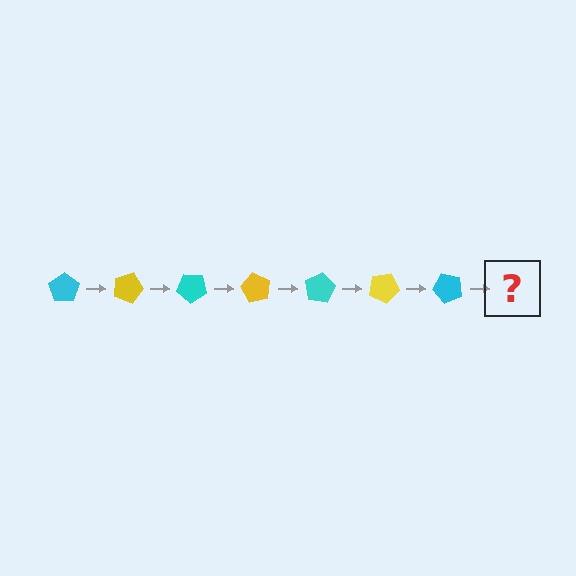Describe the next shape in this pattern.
It should be a yellow pentagon, rotated 140 degrees from the start.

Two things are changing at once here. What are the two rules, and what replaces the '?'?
The two rules are that it rotates 20 degrees each step and the color cycles through cyan and yellow. The '?' should be a yellow pentagon, rotated 140 degrees from the start.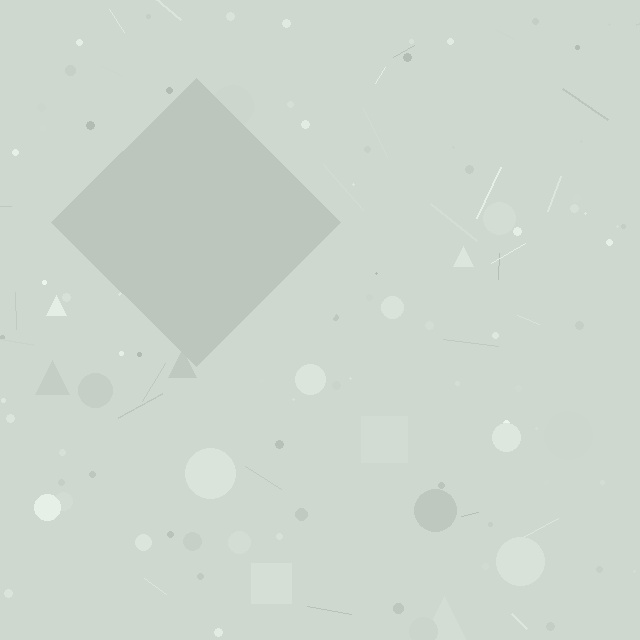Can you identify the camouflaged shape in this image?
The camouflaged shape is a diamond.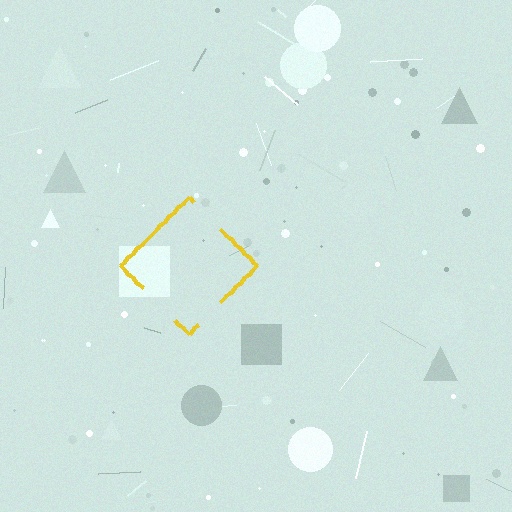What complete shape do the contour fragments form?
The contour fragments form a diamond.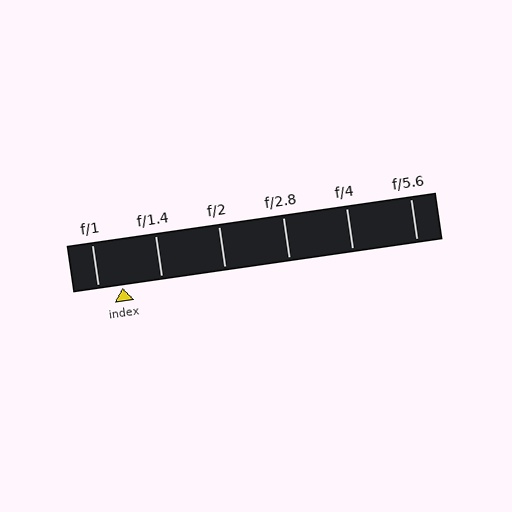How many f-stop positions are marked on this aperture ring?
There are 6 f-stop positions marked.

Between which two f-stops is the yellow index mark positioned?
The index mark is between f/1 and f/1.4.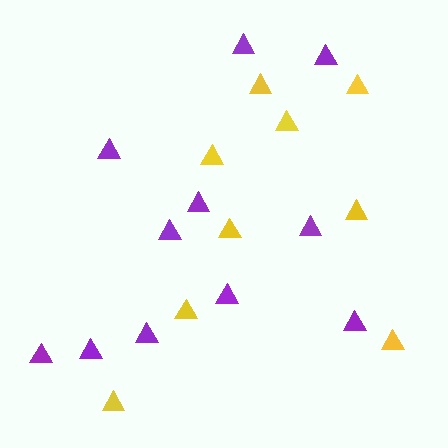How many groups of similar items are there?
There are 2 groups: one group of yellow triangles (9) and one group of purple triangles (11).